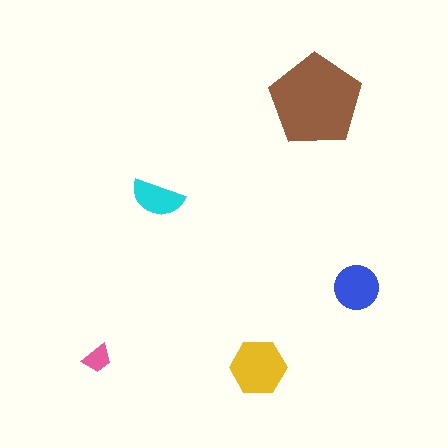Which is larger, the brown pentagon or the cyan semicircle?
The brown pentagon.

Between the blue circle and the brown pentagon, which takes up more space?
The brown pentagon.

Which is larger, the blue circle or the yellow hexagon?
The yellow hexagon.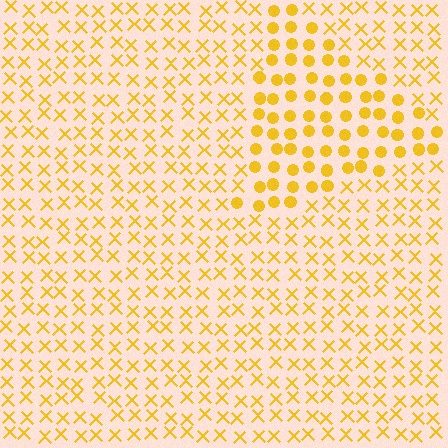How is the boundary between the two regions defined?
The boundary is defined by a change in element shape: circles inside vs. X marks outside. All elements share the same color and spacing.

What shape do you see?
I see a triangle.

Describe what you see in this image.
The image is filled with small yellow elements arranged in a uniform grid. A triangle-shaped region contains circles, while the surrounding area contains X marks. The boundary is defined purely by the change in element shape.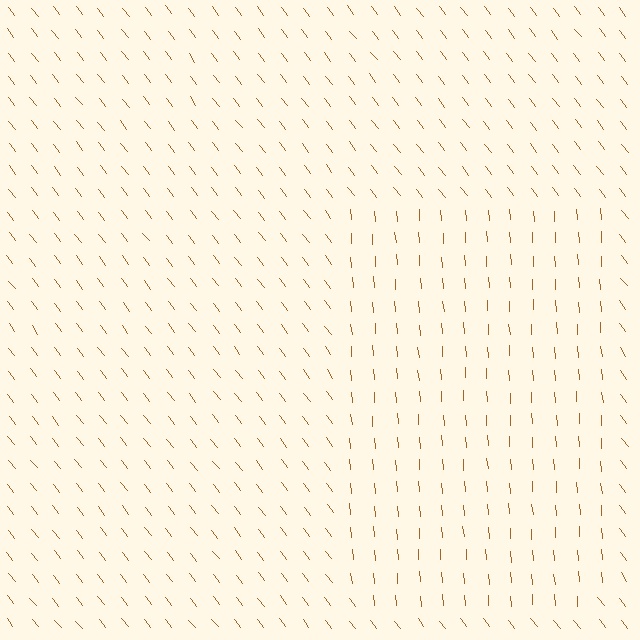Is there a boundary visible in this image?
Yes, there is a texture boundary formed by a change in line orientation.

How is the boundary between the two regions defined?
The boundary is defined purely by a change in line orientation (approximately 33 degrees difference). All lines are the same color and thickness.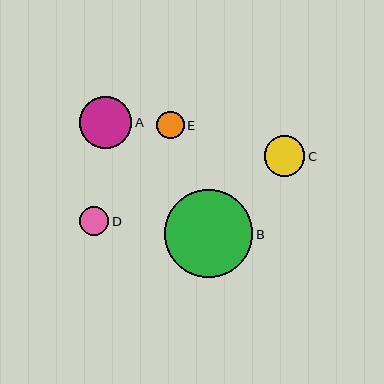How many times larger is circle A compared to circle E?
Circle A is approximately 1.9 times the size of circle E.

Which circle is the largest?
Circle B is the largest with a size of approximately 88 pixels.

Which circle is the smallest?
Circle E is the smallest with a size of approximately 27 pixels.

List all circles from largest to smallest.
From largest to smallest: B, A, C, D, E.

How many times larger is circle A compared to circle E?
Circle A is approximately 1.9 times the size of circle E.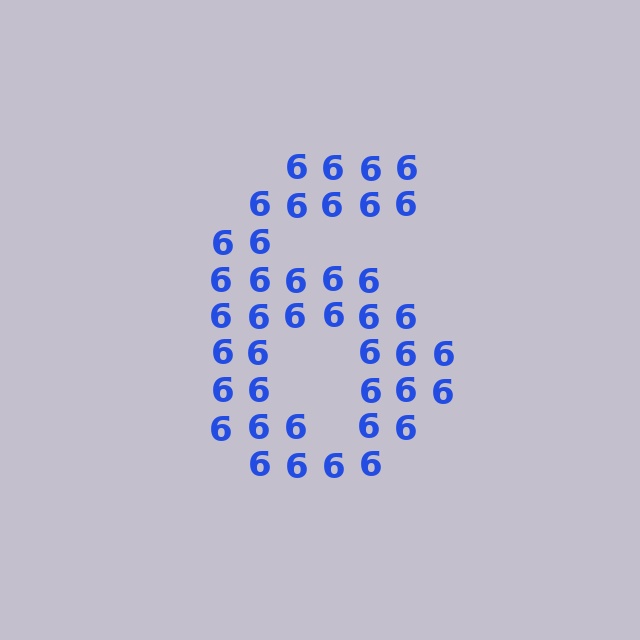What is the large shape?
The large shape is the digit 6.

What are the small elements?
The small elements are digit 6's.